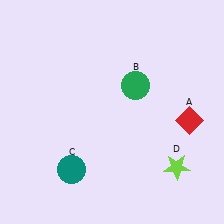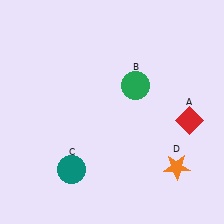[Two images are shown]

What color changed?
The star (D) changed from lime in Image 1 to orange in Image 2.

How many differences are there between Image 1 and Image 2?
There is 1 difference between the two images.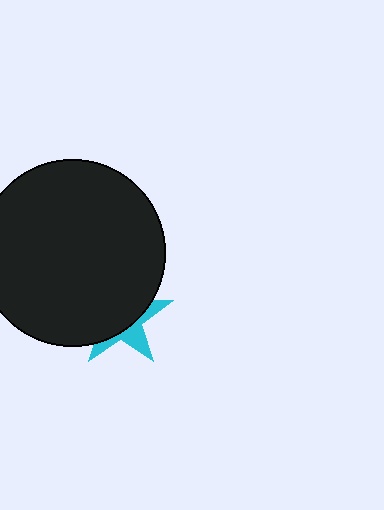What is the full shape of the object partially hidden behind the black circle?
The partially hidden object is a cyan star.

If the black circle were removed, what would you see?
You would see the complete cyan star.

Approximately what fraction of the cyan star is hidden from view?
Roughly 67% of the cyan star is hidden behind the black circle.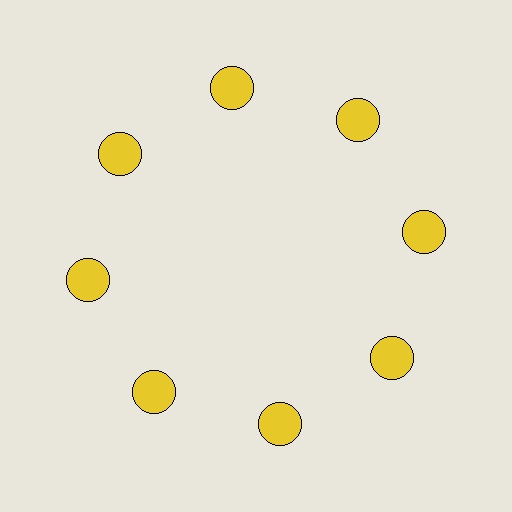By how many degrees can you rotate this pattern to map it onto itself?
The pattern maps onto itself every 45 degrees of rotation.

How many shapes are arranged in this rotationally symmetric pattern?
There are 8 shapes, arranged in 8 groups of 1.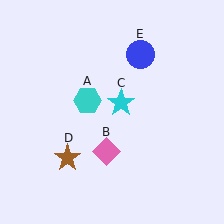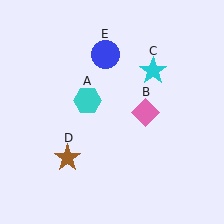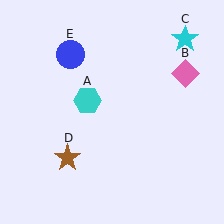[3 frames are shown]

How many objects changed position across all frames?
3 objects changed position: pink diamond (object B), cyan star (object C), blue circle (object E).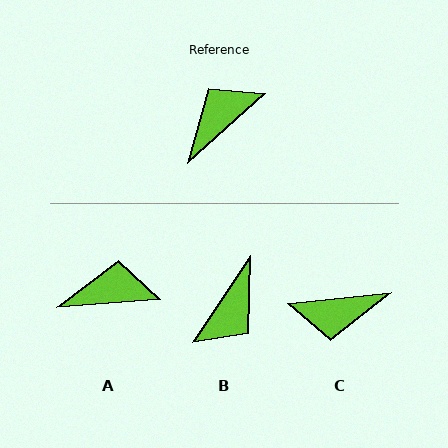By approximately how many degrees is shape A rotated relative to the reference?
Approximately 37 degrees clockwise.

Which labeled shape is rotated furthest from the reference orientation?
B, about 166 degrees away.